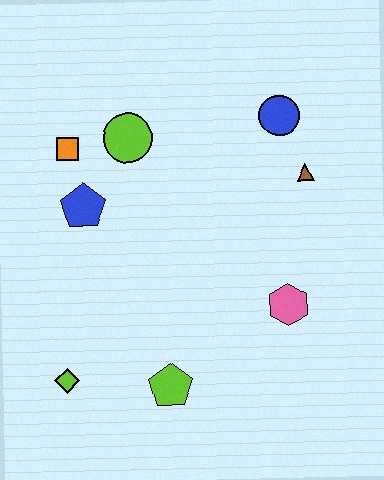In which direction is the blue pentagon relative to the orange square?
The blue pentagon is below the orange square.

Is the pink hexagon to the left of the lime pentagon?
No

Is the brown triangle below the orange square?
Yes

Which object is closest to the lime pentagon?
The lime diamond is closest to the lime pentagon.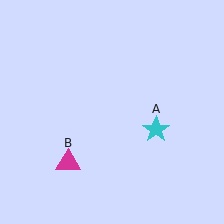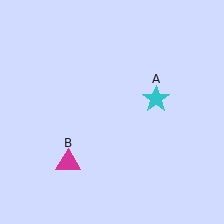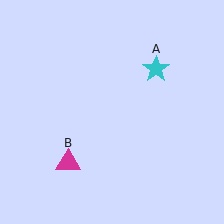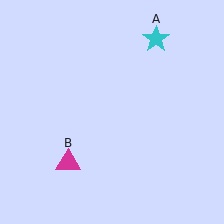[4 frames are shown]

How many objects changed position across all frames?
1 object changed position: cyan star (object A).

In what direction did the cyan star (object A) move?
The cyan star (object A) moved up.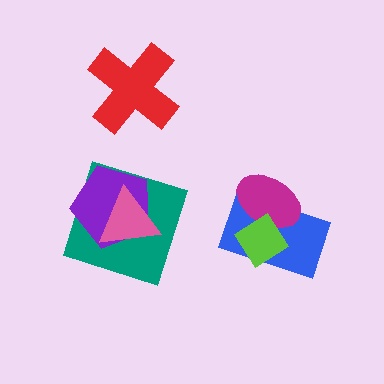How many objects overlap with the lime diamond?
2 objects overlap with the lime diamond.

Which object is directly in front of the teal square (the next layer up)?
The purple pentagon is directly in front of the teal square.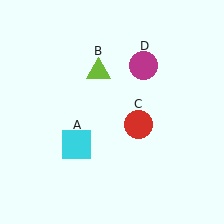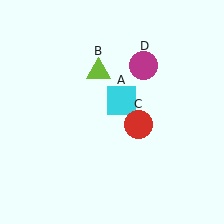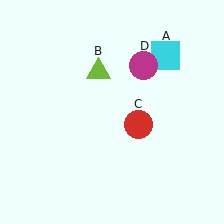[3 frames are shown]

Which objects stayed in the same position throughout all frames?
Lime triangle (object B) and red circle (object C) and magenta circle (object D) remained stationary.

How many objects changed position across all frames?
1 object changed position: cyan square (object A).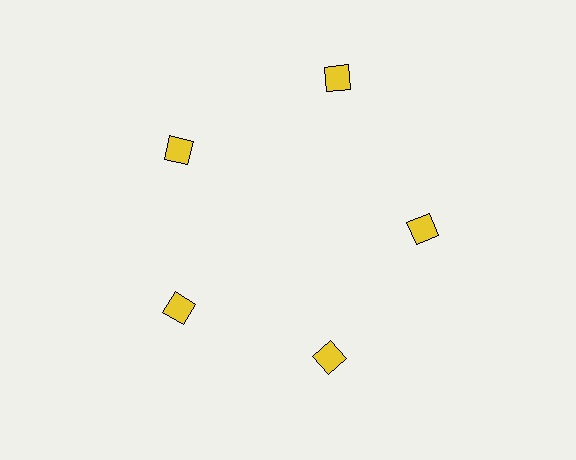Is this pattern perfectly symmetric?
No. The 5 yellow squares are arranged in a ring, but one element near the 1 o'clock position is pushed outward from the center, breaking the 5-fold rotational symmetry.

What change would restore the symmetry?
The symmetry would be restored by moving it inward, back onto the ring so that all 5 squares sit at equal angles and equal distance from the center.